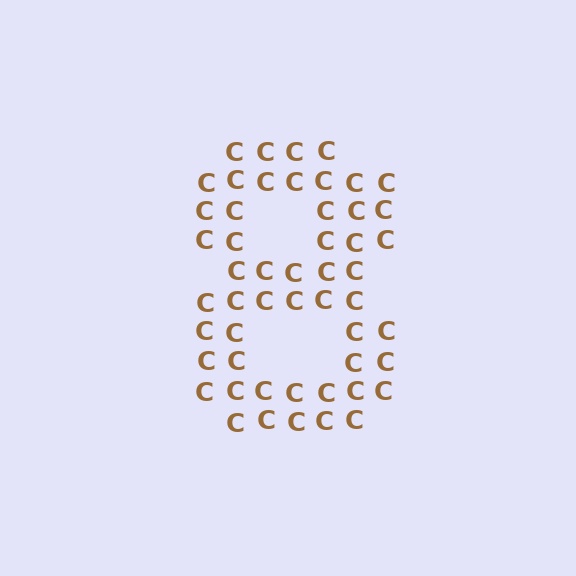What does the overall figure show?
The overall figure shows the digit 8.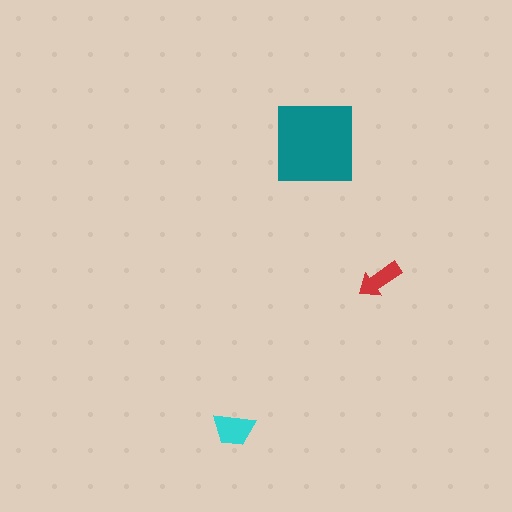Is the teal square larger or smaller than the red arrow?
Larger.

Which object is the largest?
The teal square.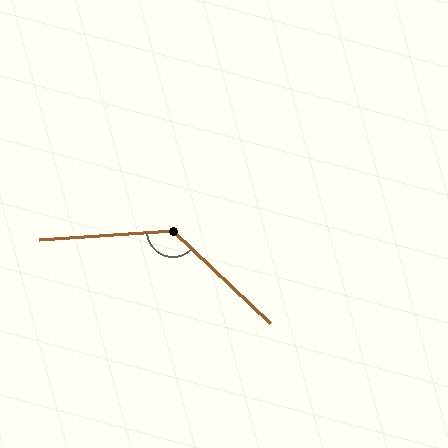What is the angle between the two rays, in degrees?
Approximately 133 degrees.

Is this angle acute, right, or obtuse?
It is obtuse.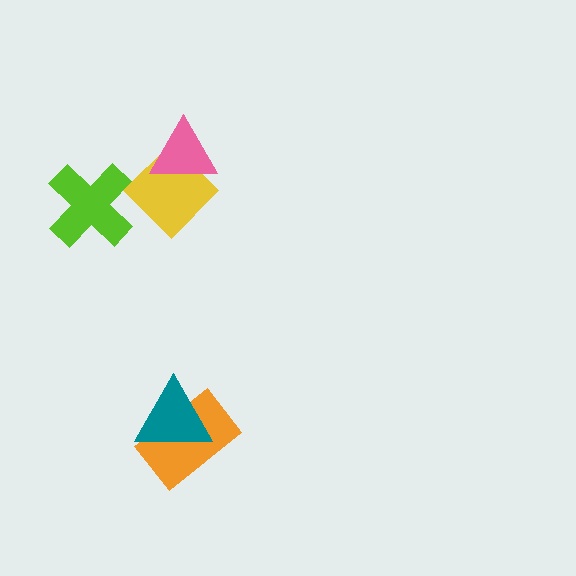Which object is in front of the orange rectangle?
The teal triangle is in front of the orange rectangle.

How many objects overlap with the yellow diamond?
2 objects overlap with the yellow diamond.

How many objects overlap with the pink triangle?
1 object overlaps with the pink triangle.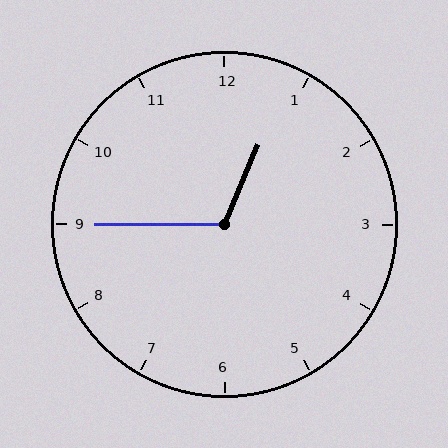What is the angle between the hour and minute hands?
Approximately 112 degrees.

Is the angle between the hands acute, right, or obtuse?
It is obtuse.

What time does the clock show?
12:45.